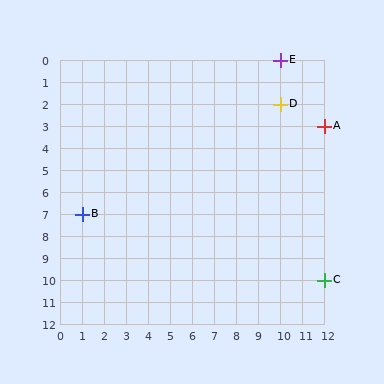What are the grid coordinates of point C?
Point C is at grid coordinates (12, 10).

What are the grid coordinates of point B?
Point B is at grid coordinates (1, 7).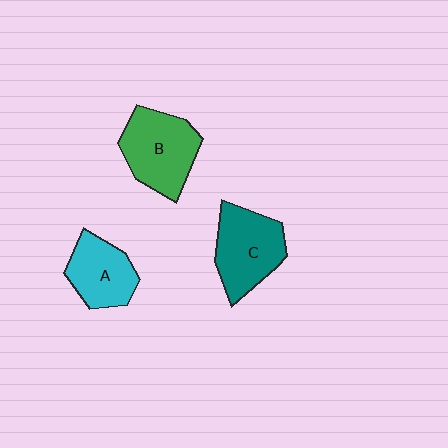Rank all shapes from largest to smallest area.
From largest to smallest: B (green), C (teal), A (cyan).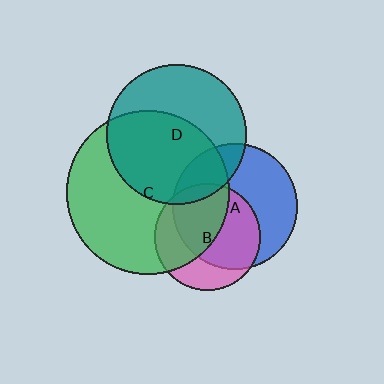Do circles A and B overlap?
Yes.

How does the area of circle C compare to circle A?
Approximately 1.7 times.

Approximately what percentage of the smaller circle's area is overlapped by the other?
Approximately 65%.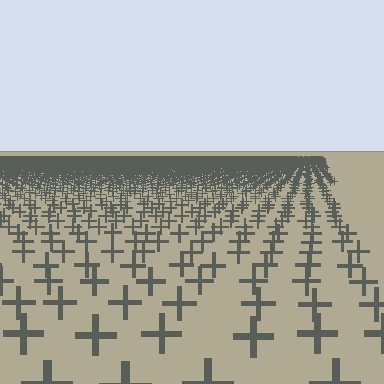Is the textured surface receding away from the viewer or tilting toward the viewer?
The surface is receding away from the viewer. Texture elements get smaller and denser toward the top.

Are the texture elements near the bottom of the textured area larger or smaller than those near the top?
Larger. Near the bottom, elements are closer to the viewer and appear at a bigger on-screen size.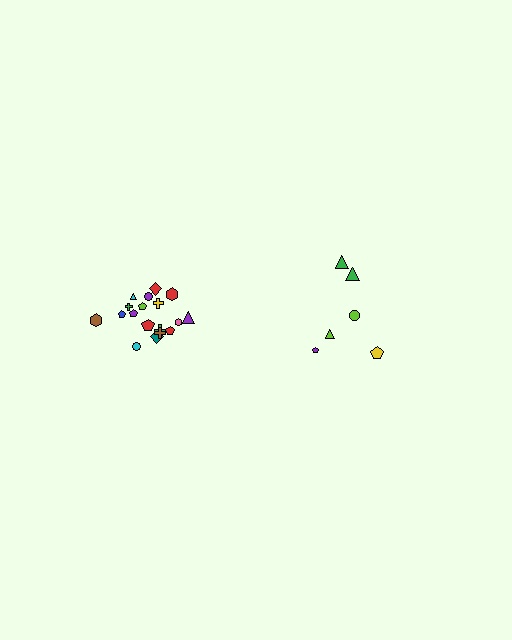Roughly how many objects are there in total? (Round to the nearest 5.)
Roughly 25 objects in total.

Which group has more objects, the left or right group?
The left group.